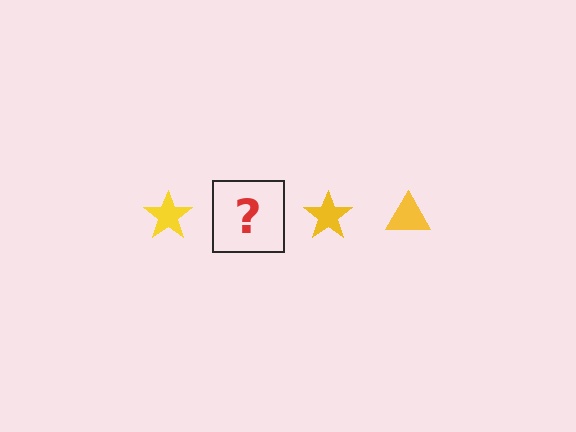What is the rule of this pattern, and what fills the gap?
The rule is that the pattern cycles through star, triangle shapes in yellow. The gap should be filled with a yellow triangle.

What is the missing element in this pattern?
The missing element is a yellow triangle.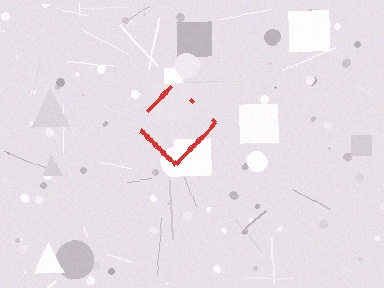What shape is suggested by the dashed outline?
The dashed outline suggests a diamond.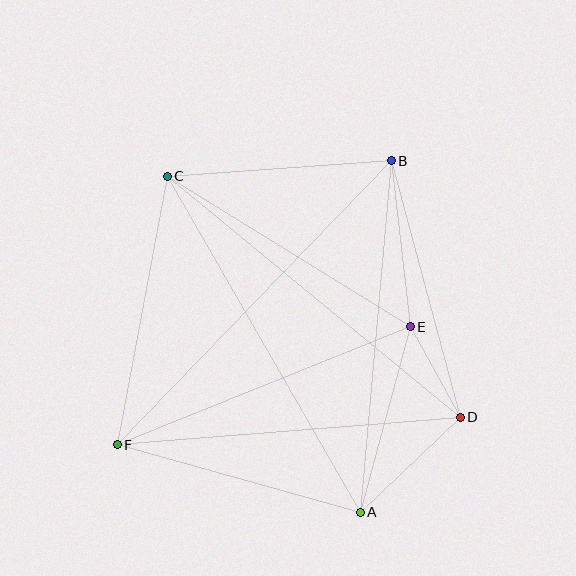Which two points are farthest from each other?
Points B and F are farthest from each other.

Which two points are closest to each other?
Points D and E are closest to each other.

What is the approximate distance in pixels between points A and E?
The distance between A and E is approximately 192 pixels.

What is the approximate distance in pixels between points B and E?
The distance between B and E is approximately 167 pixels.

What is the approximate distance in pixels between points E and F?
The distance between E and F is approximately 316 pixels.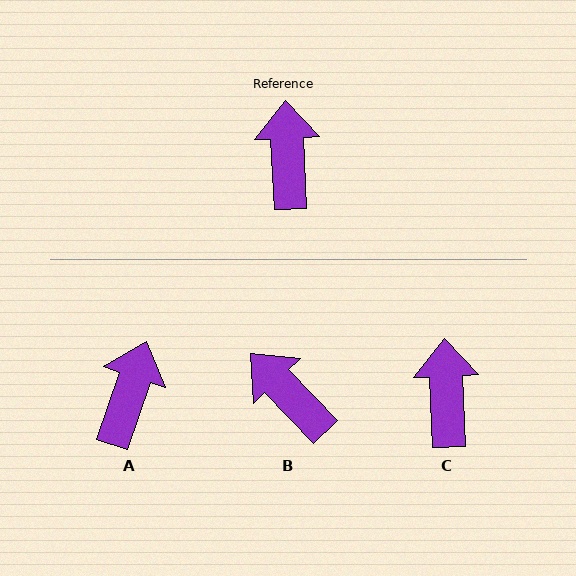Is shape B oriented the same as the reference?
No, it is off by about 41 degrees.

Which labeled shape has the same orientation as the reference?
C.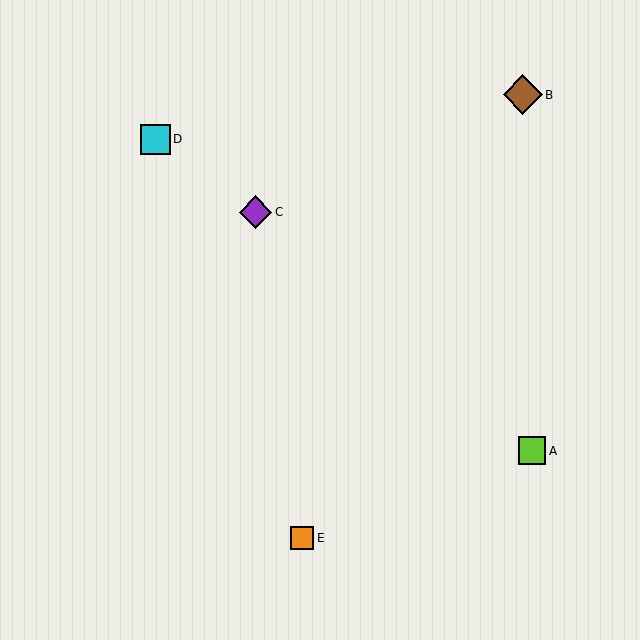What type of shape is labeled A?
Shape A is a lime square.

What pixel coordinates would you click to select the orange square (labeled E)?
Click at (302, 538) to select the orange square E.